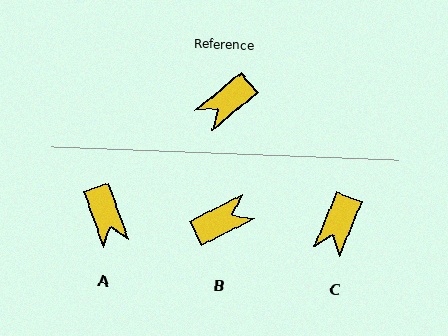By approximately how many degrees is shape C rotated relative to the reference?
Approximately 27 degrees counter-clockwise.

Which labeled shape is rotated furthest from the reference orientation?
B, about 167 degrees away.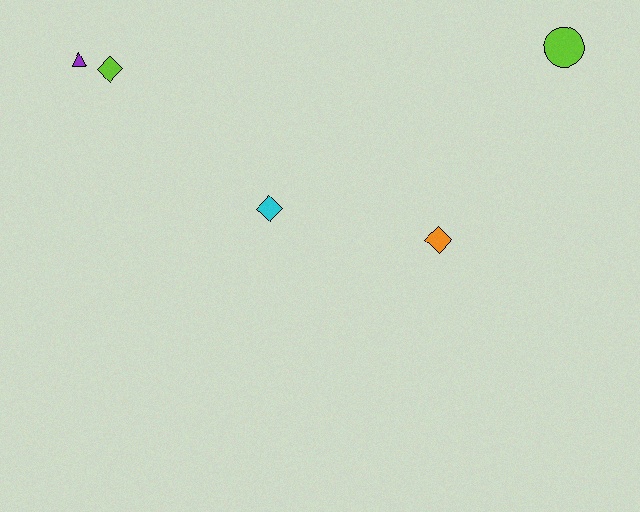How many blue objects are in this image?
There are no blue objects.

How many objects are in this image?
There are 5 objects.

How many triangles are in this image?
There is 1 triangle.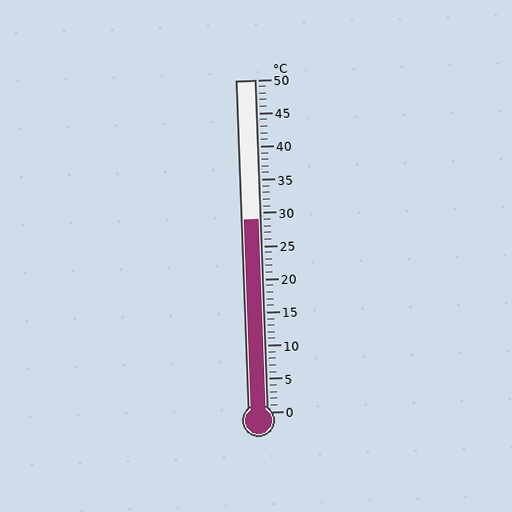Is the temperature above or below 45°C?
The temperature is below 45°C.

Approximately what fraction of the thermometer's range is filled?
The thermometer is filled to approximately 60% of its range.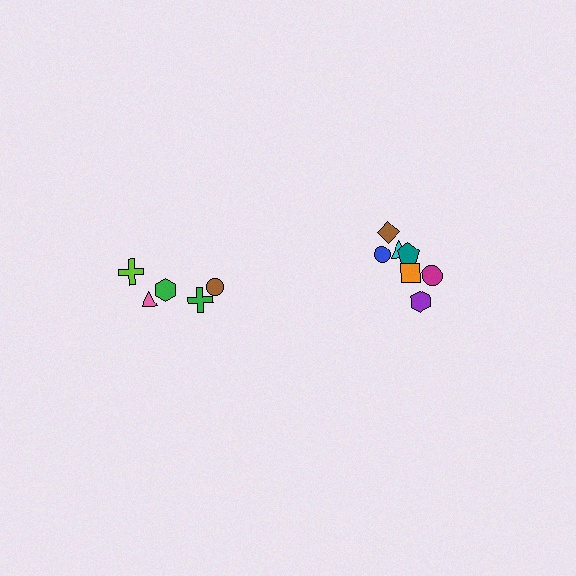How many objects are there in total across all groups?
There are 12 objects.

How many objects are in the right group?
There are 7 objects.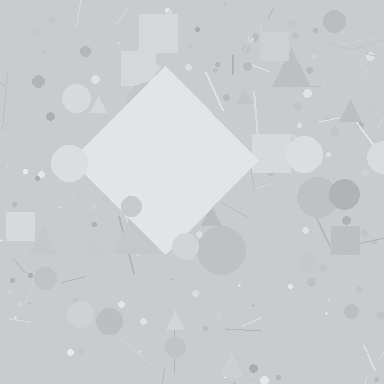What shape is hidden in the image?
A diamond is hidden in the image.